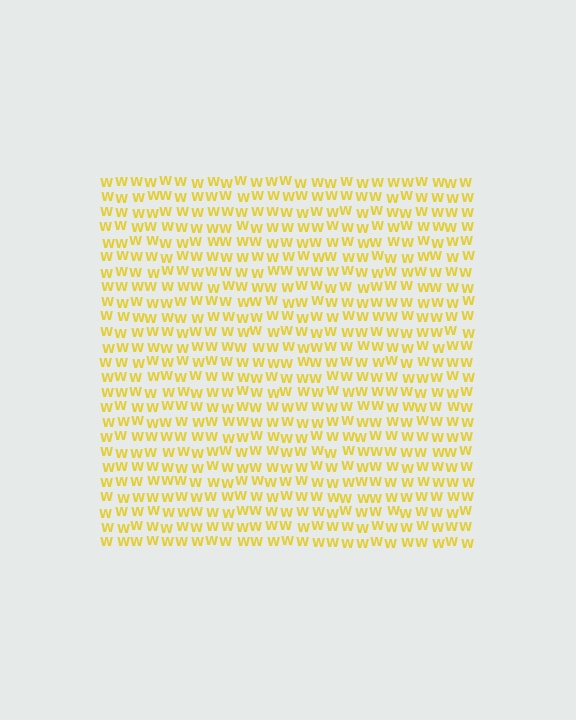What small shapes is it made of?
It is made of small letter W's.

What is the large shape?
The large shape is a square.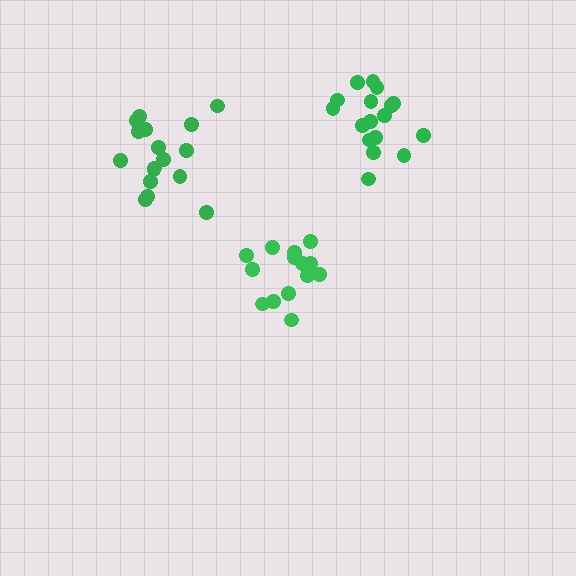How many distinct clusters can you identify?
There are 3 distinct clusters.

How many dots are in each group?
Group 1: 17 dots, Group 2: 14 dots, Group 3: 17 dots (48 total).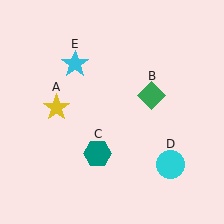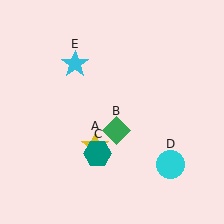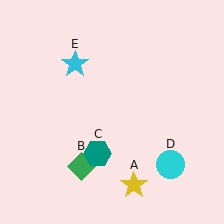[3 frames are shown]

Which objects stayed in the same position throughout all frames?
Teal hexagon (object C) and cyan circle (object D) and cyan star (object E) remained stationary.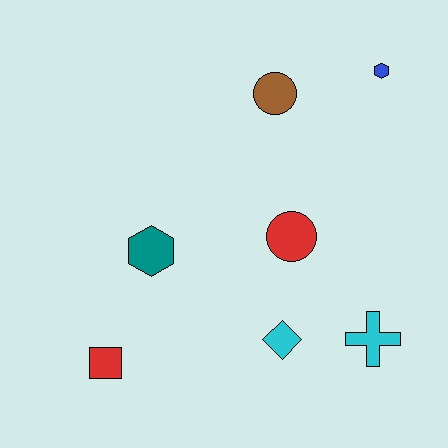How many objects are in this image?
There are 7 objects.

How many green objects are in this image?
There are no green objects.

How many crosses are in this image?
There is 1 cross.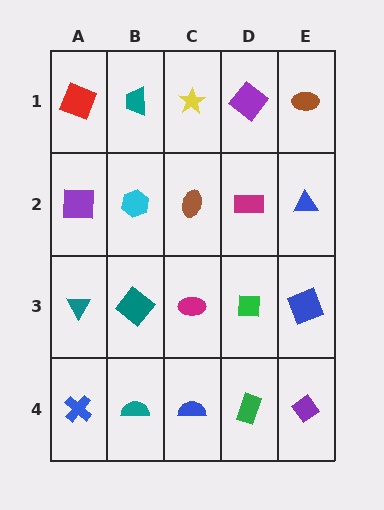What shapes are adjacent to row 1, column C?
A brown ellipse (row 2, column C), a teal trapezoid (row 1, column B), a purple diamond (row 1, column D).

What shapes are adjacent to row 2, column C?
A yellow star (row 1, column C), a magenta ellipse (row 3, column C), a cyan hexagon (row 2, column B), a magenta rectangle (row 2, column D).